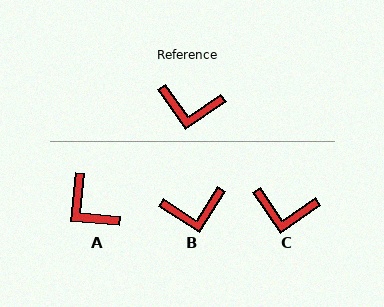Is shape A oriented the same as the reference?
No, it is off by about 40 degrees.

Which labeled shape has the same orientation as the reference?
C.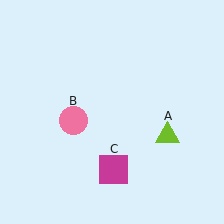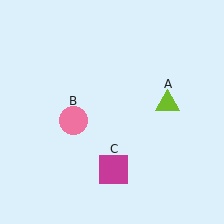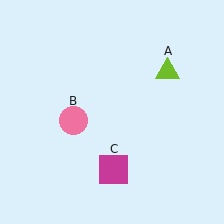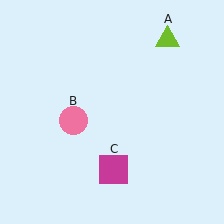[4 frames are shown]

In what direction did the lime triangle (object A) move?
The lime triangle (object A) moved up.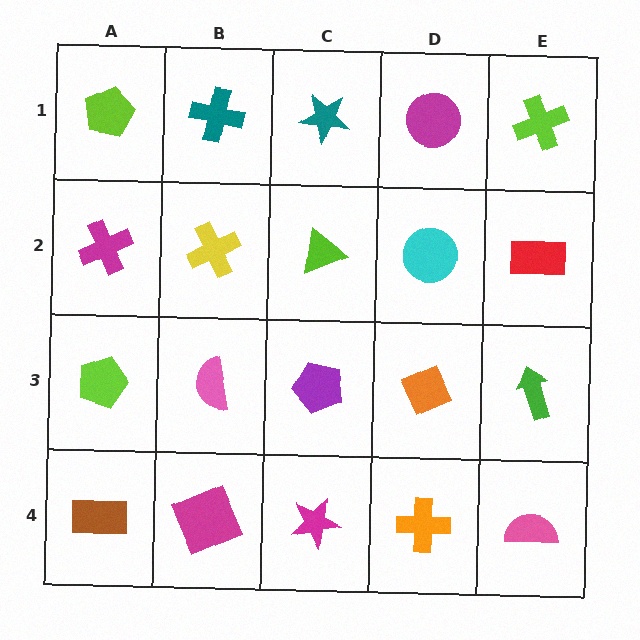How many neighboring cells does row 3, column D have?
4.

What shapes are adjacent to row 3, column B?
A yellow cross (row 2, column B), a magenta square (row 4, column B), a lime pentagon (row 3, column A), a purple pentagon (row 3, column C).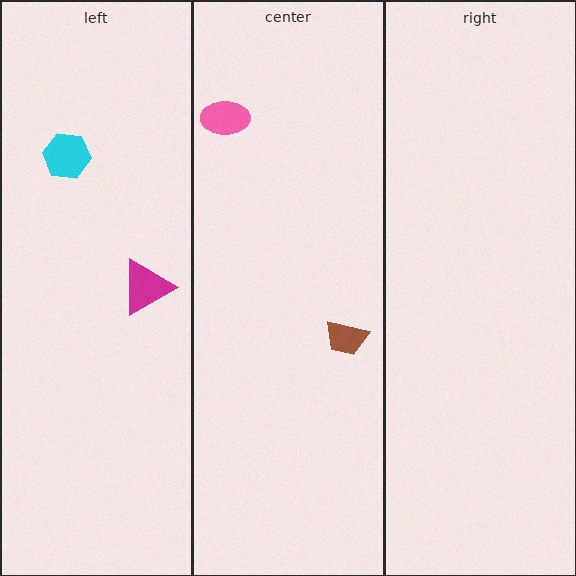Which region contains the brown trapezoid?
The center region.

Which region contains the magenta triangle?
The left region.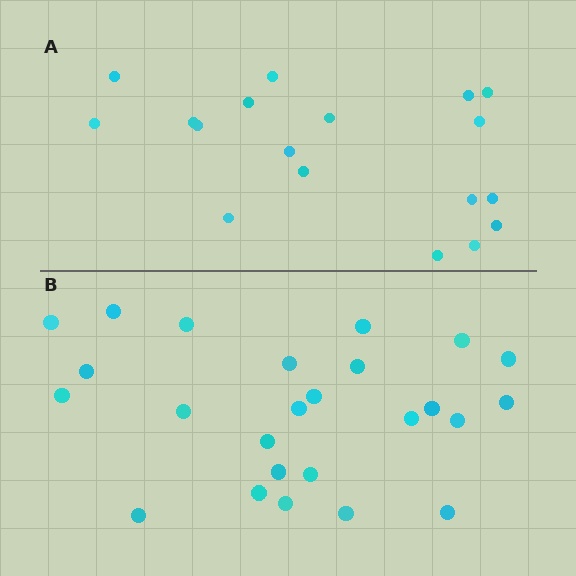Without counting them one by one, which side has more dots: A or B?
Region B (the bottom region) has more dots.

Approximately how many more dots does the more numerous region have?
Region B has roughly 8 or so more dots than region A.